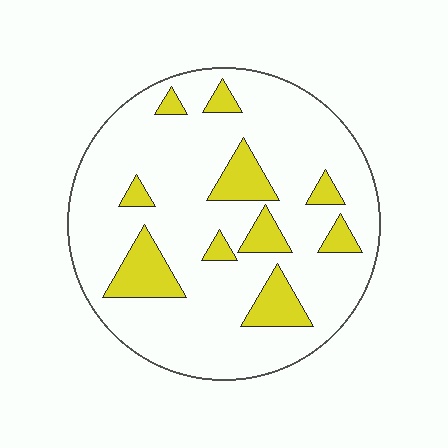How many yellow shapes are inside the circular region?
10.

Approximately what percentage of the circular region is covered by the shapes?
Approximately 20%.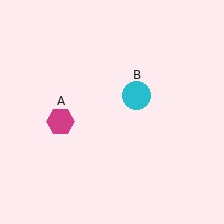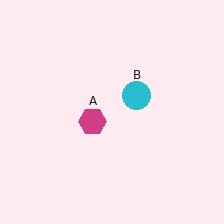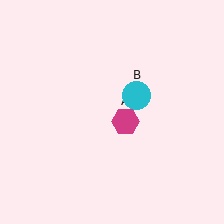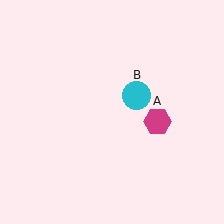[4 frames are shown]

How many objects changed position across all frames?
1 object changed position: magenta hexagon (object A).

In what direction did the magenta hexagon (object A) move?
The magenta hexagon (object A) moved right.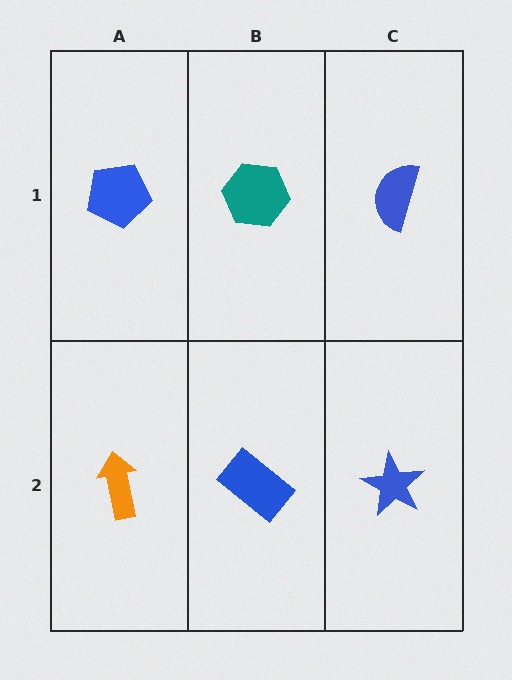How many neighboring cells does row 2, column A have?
2.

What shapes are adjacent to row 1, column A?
An orange arrow (row 2, column A), a teal hexagon (row 1, column B).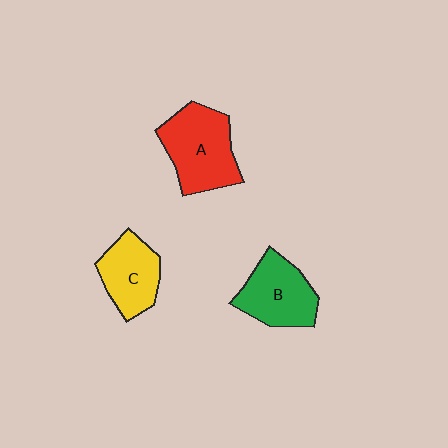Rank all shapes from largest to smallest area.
From largest to smallest: A (red), B (green), C (yellow).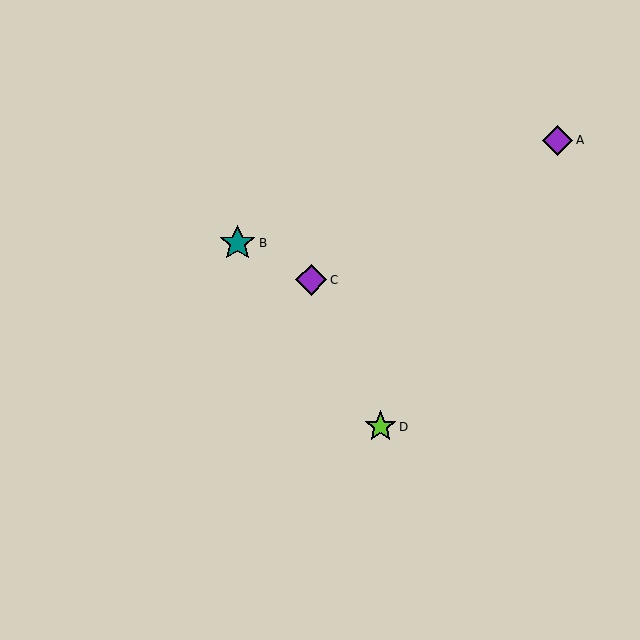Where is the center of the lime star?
The center of the lime star is at (380, 427).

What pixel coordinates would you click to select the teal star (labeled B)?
Click at (237, 243) to select the teal star B.